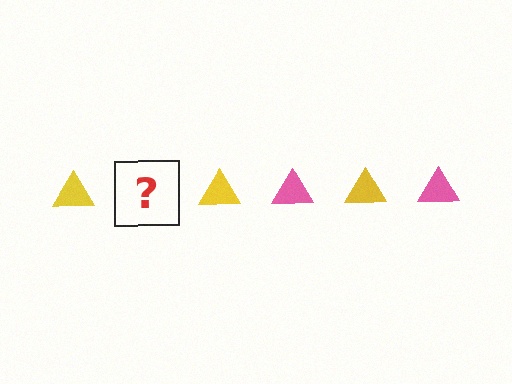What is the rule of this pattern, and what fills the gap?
The rule is that the pattern cycles through yellow, pink triangles. The gap should be filled with a pink triangle.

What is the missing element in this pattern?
The missing element is a pink triangle.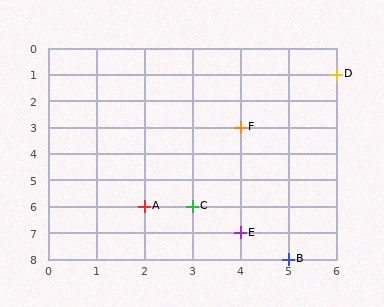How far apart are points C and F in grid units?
Points C and F are 1 column and 3 rows apart (about 3.2 grid units diagonally).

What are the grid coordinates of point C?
Point C is at grid coordinates (3, 6).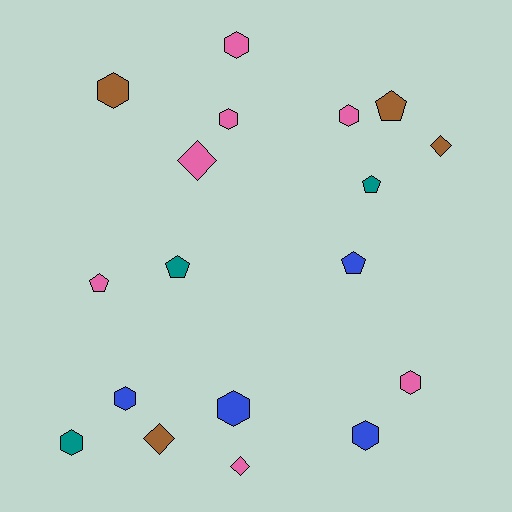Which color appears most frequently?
Pink, with 7 objects.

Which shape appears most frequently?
Hexagon, with 9 objects.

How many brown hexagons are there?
There is 1 brown hexagon.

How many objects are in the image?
There are 18 objects.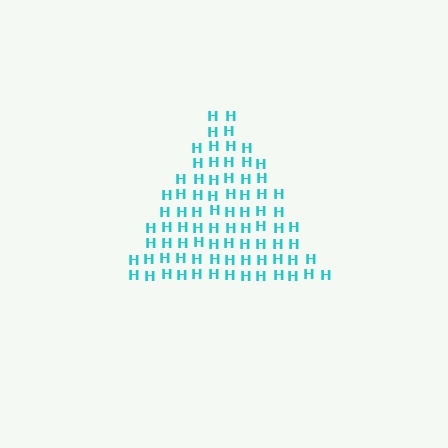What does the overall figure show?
The overall figure shows a triangle.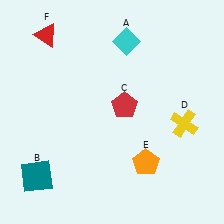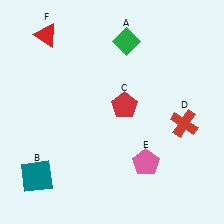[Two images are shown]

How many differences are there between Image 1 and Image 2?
There are 3 differences between the two images.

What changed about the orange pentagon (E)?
In Image 1, E is orange. In Image 2, it changed to pink.